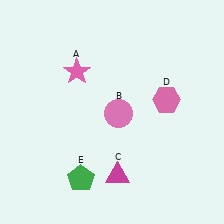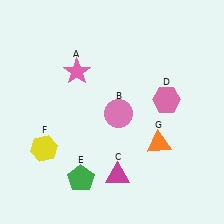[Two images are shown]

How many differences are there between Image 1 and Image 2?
There are 2 differences between the two images.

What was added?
A yellow hexagon (F), an orange triangle (G) were added in Image 2.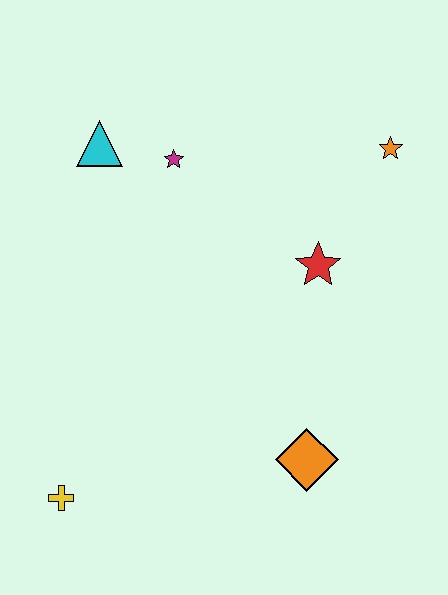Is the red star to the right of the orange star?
No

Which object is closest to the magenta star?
The cyan triangle is closest to the magenta star.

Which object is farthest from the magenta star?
The yellow cross is farthest from the magenta star.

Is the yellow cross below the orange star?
Yes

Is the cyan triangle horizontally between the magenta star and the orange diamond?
No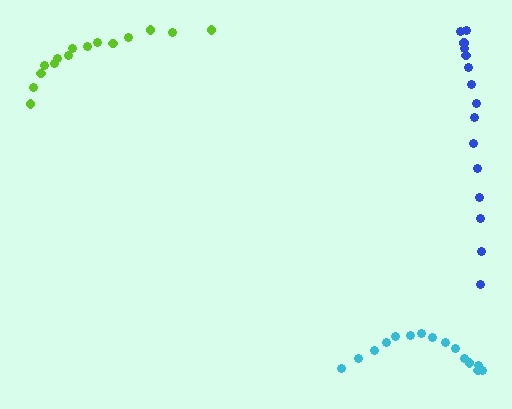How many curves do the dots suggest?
There are 3 distinct paths.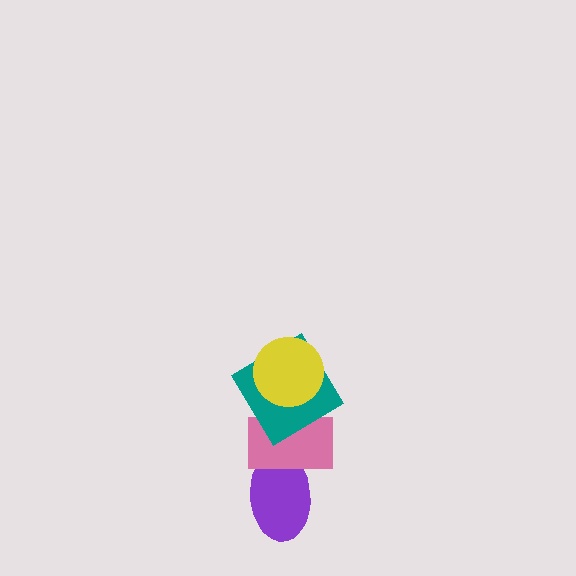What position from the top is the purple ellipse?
The purple ellipse is 4th from the top.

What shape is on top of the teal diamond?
The yellow circle is on top of the teal diamond.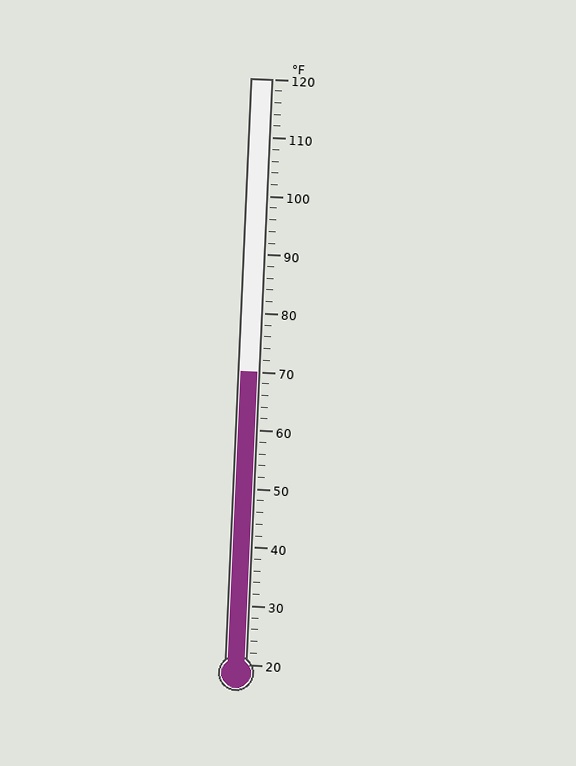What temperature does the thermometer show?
The thermometer shows approximately 70°F.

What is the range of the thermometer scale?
The thermometer scale ranges from 20°F to 120°F.